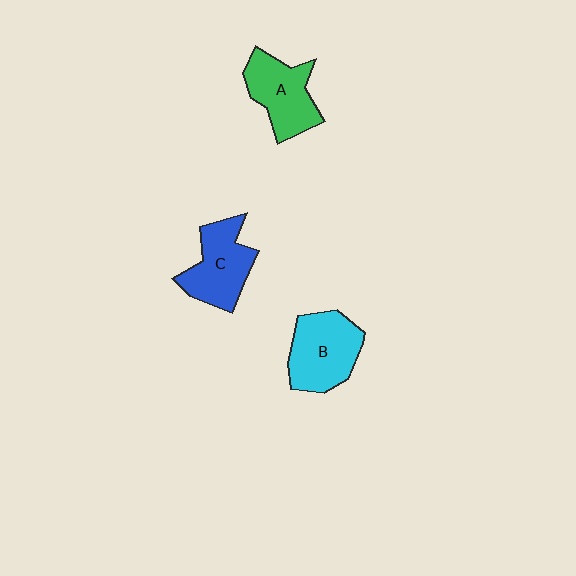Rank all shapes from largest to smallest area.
From largest to smallest: B (cyan), C (blue), A (green).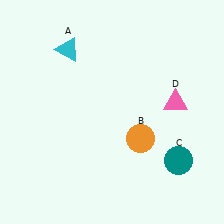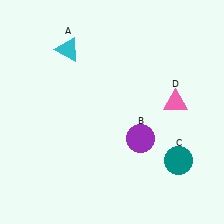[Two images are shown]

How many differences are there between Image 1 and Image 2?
There is 1 difference between the two images.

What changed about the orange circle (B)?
In Image 1, B is orange. In Image 2, it changed to purple.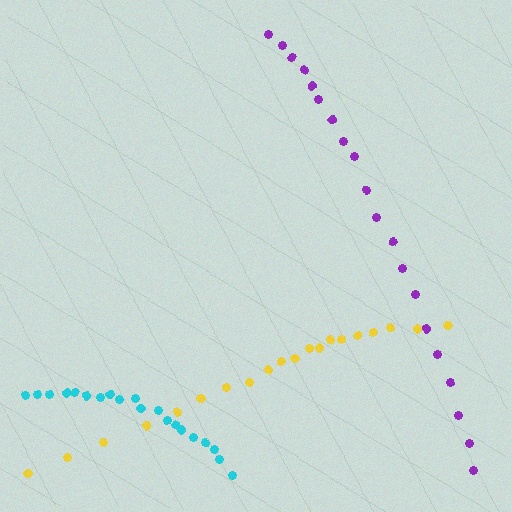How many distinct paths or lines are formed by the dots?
There are 3 distinct paths.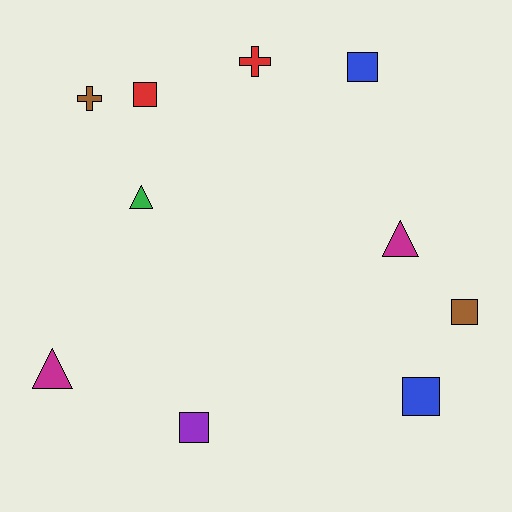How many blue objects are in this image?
There are 2 blue objects.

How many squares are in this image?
There are 5 squares.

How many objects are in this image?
There are 10 objects.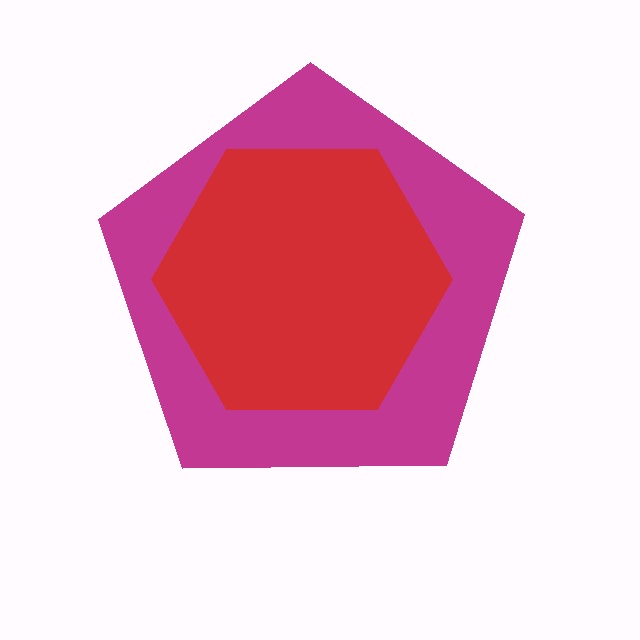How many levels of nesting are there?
2.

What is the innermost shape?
The red hexagon.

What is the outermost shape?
The magenta pentagon.